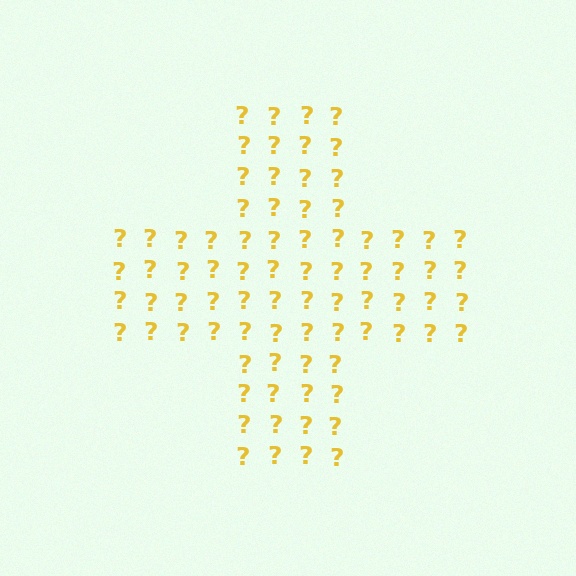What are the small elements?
The small elements are question marks.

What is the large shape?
The large shape is a cross.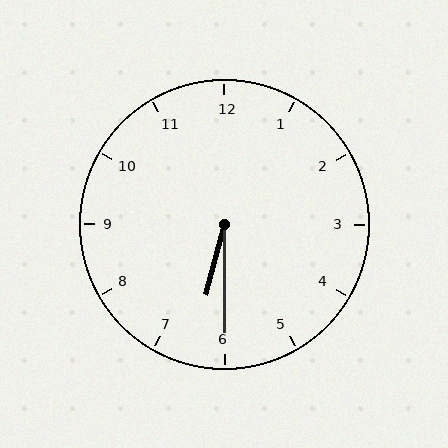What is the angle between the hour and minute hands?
Approximately 15 degrees.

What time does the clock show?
6:30.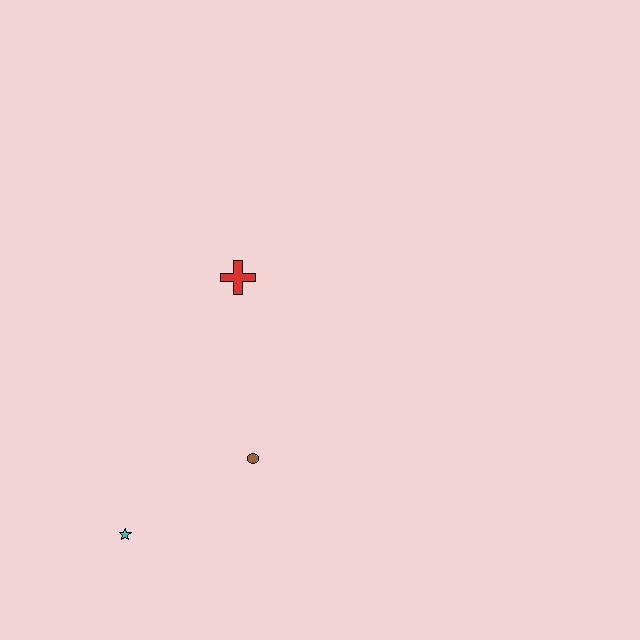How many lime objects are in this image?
There are no lime objects.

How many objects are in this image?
There are 3 objects.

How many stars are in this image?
There is 1 star.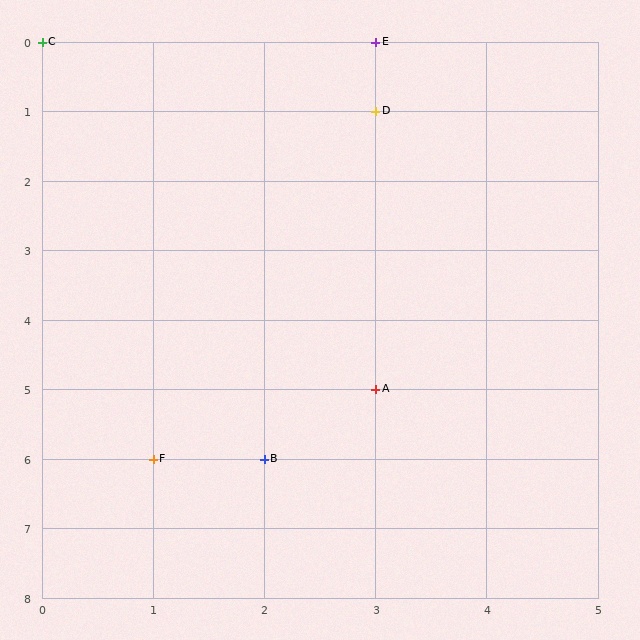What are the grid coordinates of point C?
Point C is at grid coordinates (0, 0).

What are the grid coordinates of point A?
Point A is at grid coordinates (3, 5).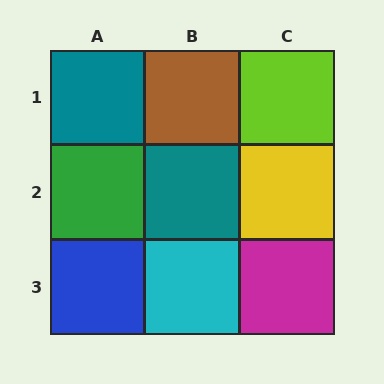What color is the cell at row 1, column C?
Lime.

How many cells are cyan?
1 cell is cyan.